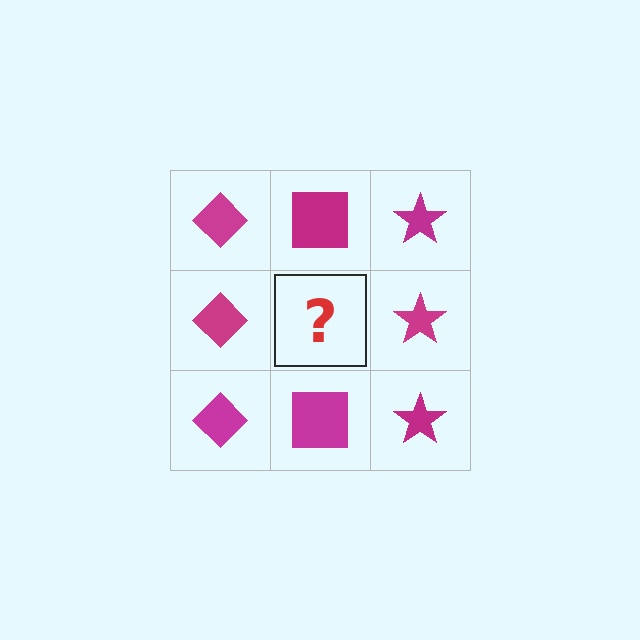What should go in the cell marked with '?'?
The missing cell should contain a magenta square.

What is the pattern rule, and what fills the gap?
The rule is that each column has a consistent shape. The gap should be filled with a magenta square.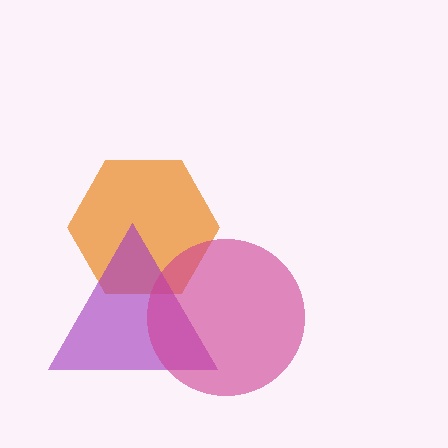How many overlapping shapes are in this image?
There are 3 overlapping shapes in the image.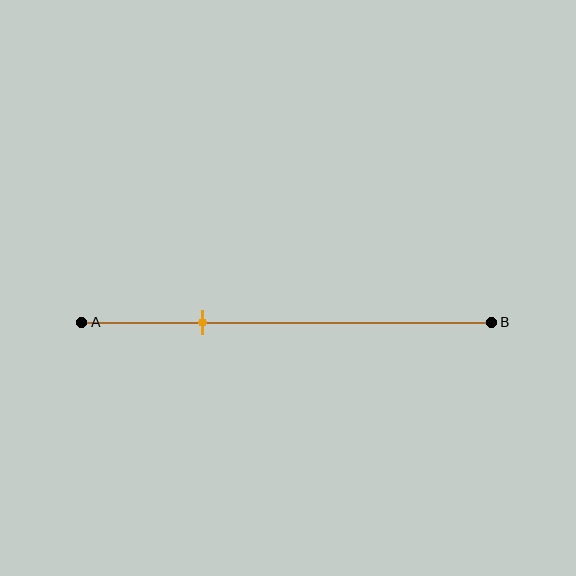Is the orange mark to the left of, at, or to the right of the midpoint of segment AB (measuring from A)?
The orange mark is to the left of the midpoint of segment AB.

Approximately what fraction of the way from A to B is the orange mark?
The orange mark is approximately 30% of the way from A to B.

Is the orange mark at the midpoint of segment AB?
No, the mark is at about 30% from A, not at the 50% midpoint.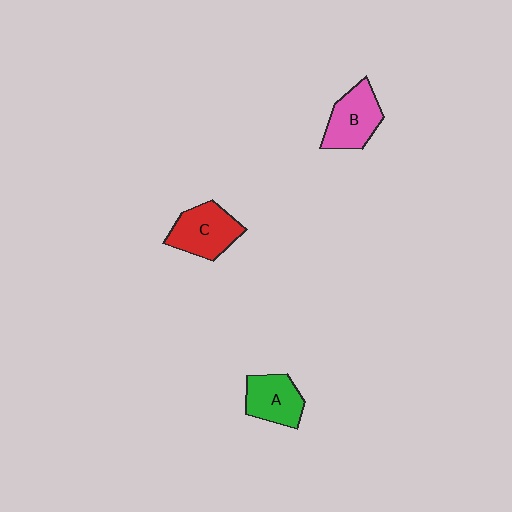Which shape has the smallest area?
Shape A (green).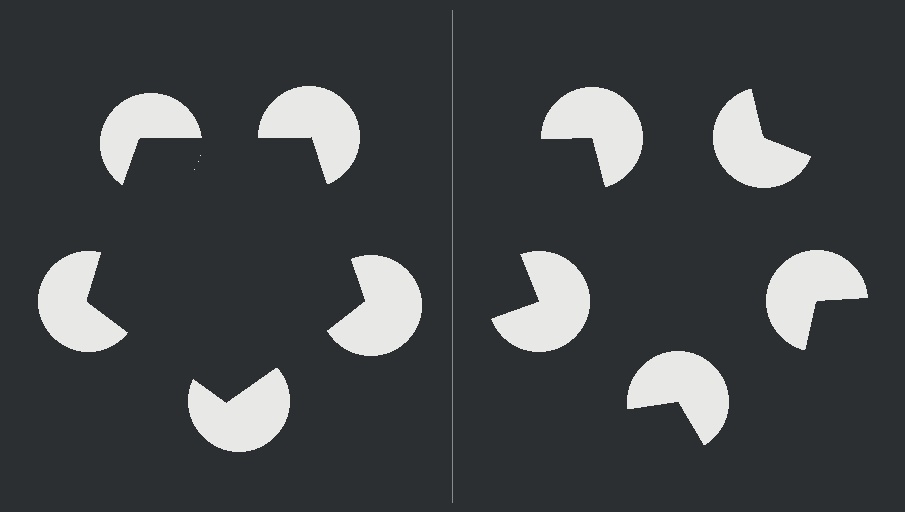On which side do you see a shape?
An illusory pentagon appears on the left side. On the right side the wedge cuts are rotated, so no coherent shape forms.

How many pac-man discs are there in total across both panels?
10 — 5 on each side.